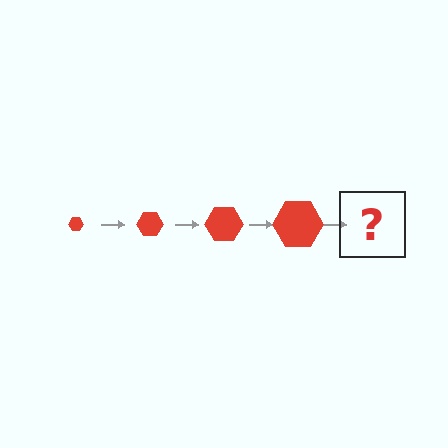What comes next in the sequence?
The next element should be a red hexagon, larger than the previous one.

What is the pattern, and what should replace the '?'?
The pattern is that the hexagon gets progressively larger each step. The '?' should be a red hexagon, larger than the previous one.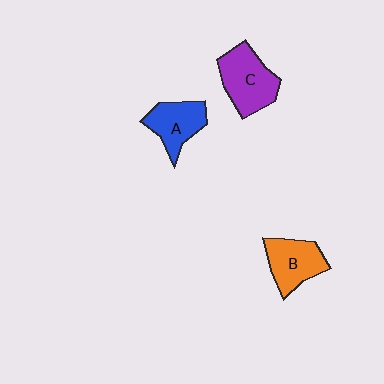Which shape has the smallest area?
Shape A (blue).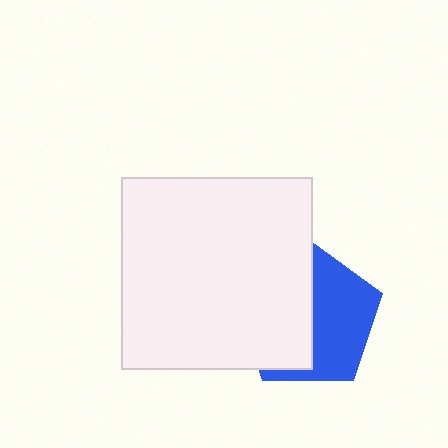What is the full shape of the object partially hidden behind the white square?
The partially hidden object is a blue pentagon.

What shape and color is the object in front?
The object in front is a white square.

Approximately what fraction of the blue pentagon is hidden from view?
Roughly 51% of the blue pentagon is hidden behind the white square.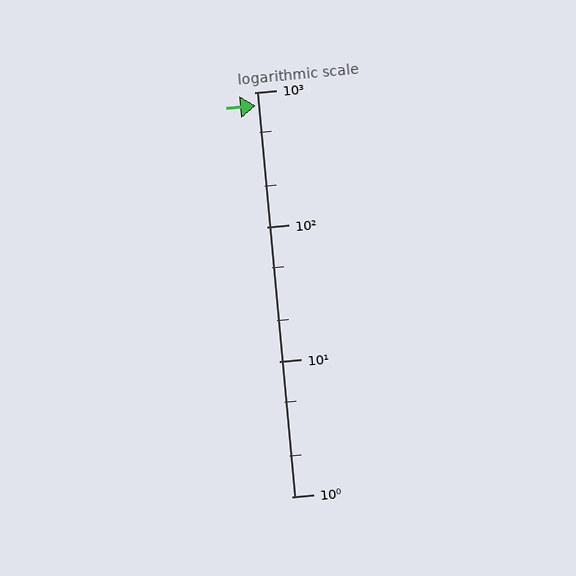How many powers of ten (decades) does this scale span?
The scale spans 3 decades, from 1 to 1000.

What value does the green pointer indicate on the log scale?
The pointer indicates approximately 800.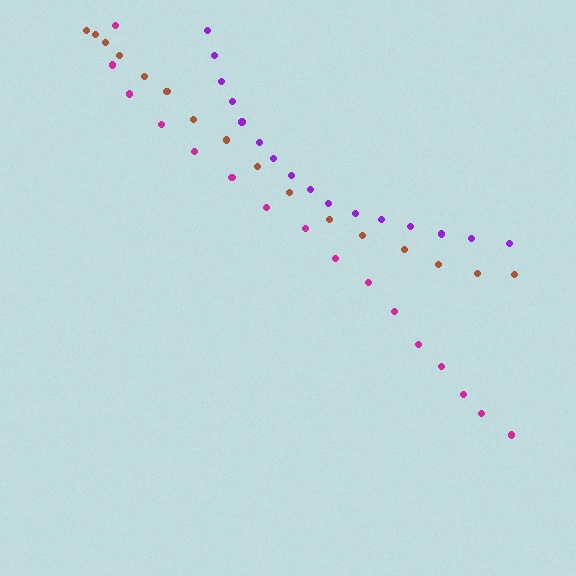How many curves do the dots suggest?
There are 3 distinct paths.